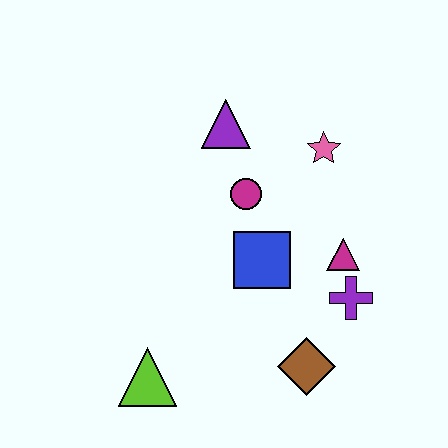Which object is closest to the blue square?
The magenta circle is closest to the blue square.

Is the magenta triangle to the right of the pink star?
Yes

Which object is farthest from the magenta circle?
The lime triangle is farthest from the magenta circle.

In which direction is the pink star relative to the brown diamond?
The pink star is above the brown diamond.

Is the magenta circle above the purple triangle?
No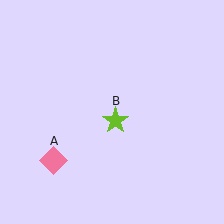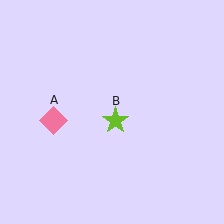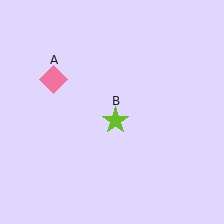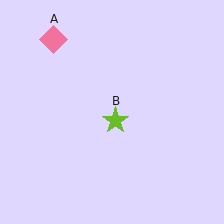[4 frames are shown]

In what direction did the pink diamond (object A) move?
The pink diamond (object A) moved up.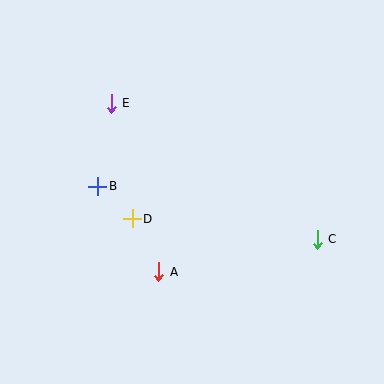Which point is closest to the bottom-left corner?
Point A is closest to the bottom-left corner.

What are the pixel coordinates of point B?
Point B is at (98, 186).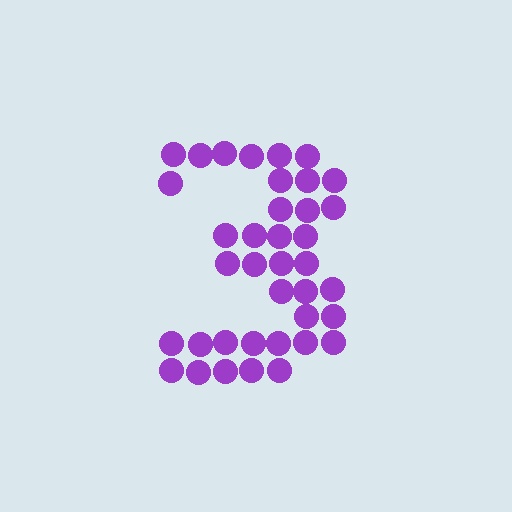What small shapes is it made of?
It is made of small circles.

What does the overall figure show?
The overall figure shows the digit 3.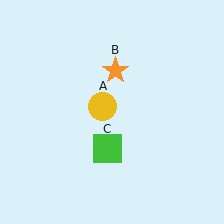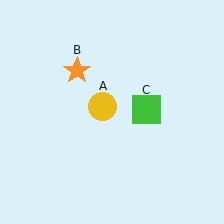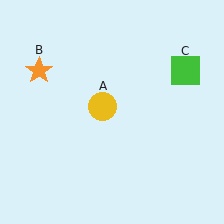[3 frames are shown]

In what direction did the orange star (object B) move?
The orange star (object B) moved left.